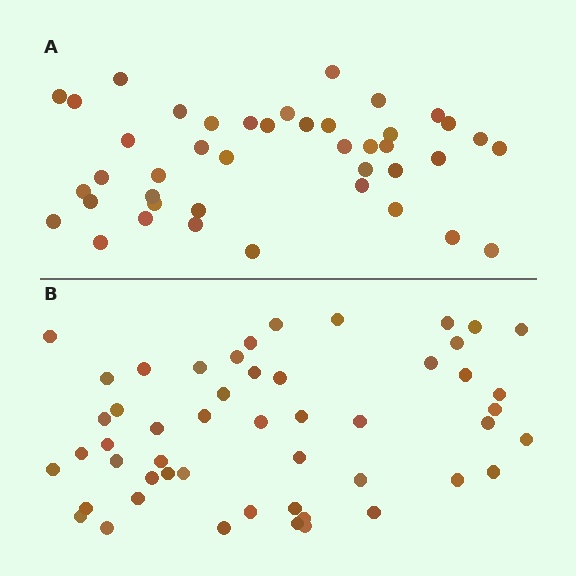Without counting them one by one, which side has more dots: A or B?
Region B (the bottom region) has more dots.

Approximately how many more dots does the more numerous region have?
Region B has roughly 8 or so more dots than region A.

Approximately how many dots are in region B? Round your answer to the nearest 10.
About 50 dots. (The exact count is 51, which rounds to 50.)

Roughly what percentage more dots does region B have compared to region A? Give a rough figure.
About 20% more.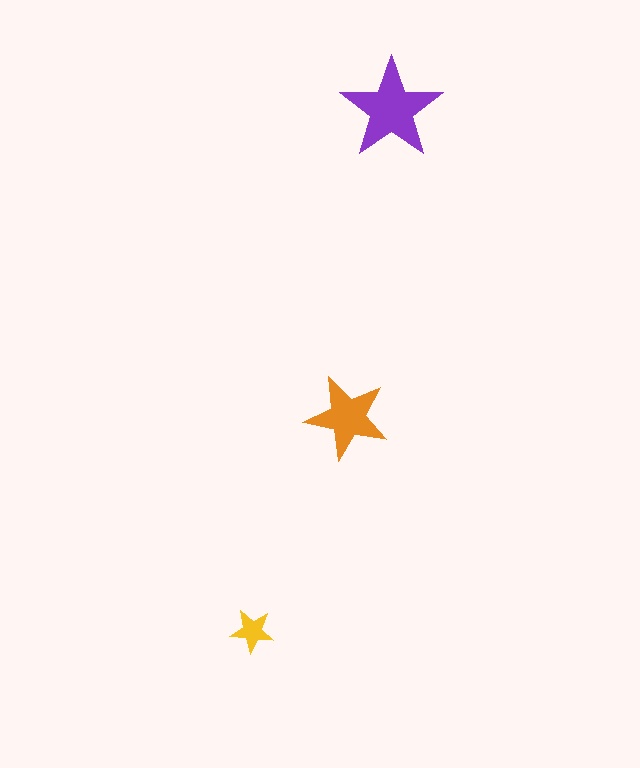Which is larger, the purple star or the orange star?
The purple one.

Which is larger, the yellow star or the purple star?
The purple one.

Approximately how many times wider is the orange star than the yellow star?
About 2 times wider.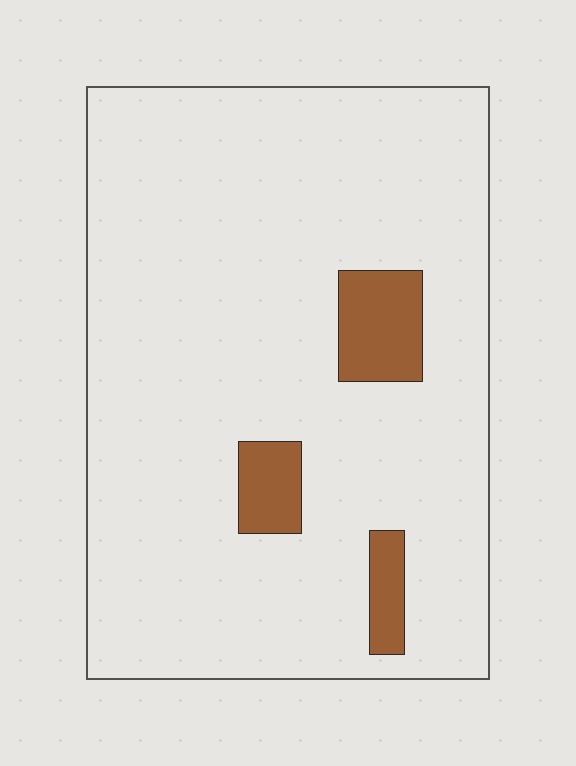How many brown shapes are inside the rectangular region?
3.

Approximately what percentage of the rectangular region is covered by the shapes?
Approximately 10%.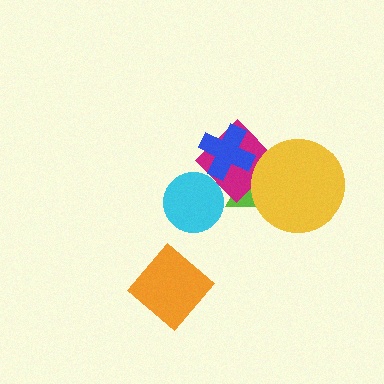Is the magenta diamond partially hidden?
Yes, it is partially covered by another shape.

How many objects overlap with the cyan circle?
0 objects overlap with the cyan circle.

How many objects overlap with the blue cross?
2 objects overlap with the blue cross.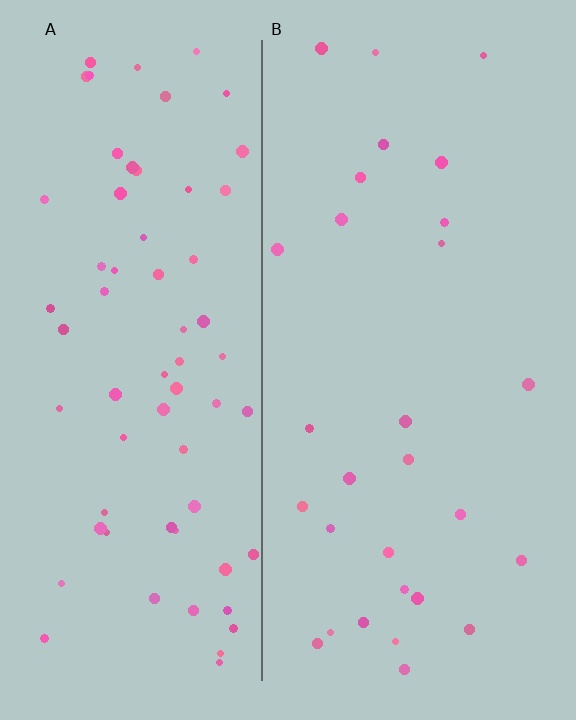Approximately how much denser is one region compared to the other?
Approximately 2.3× — region A over region B.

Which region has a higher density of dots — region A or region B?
A (the left).